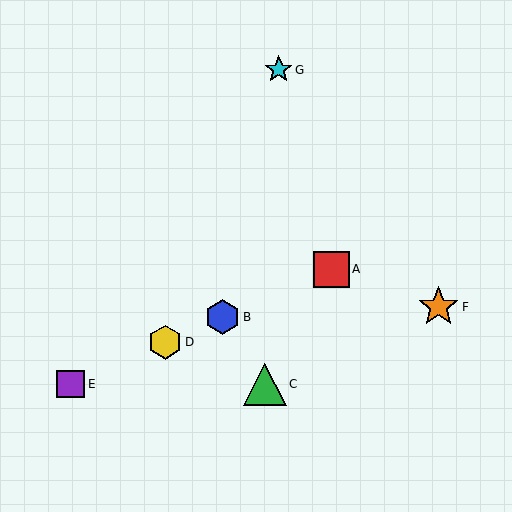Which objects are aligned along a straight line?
Objects A, B, D, E are aligned along a straight line.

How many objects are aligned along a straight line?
4 objects (A, B, D, E) are aligned along a straight line.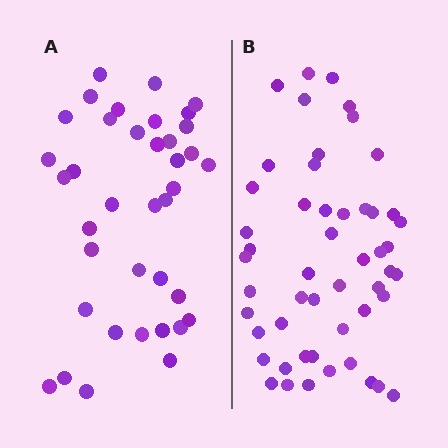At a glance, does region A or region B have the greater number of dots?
Region B (the right region) has more dots.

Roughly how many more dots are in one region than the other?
Region B has approximately 15 more dots than region A.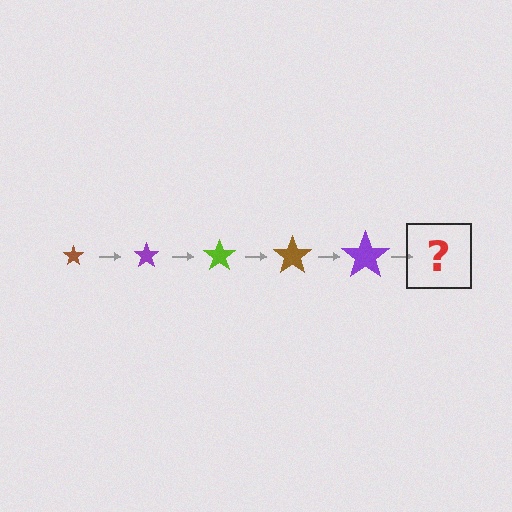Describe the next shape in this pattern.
It should be a lime star, larger than the previous one.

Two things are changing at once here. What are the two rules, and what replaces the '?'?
The two rules are that the star grows larger each step and the color cycles through brown, purple, and lime. The '?' should be a lime star, larger than the previous one.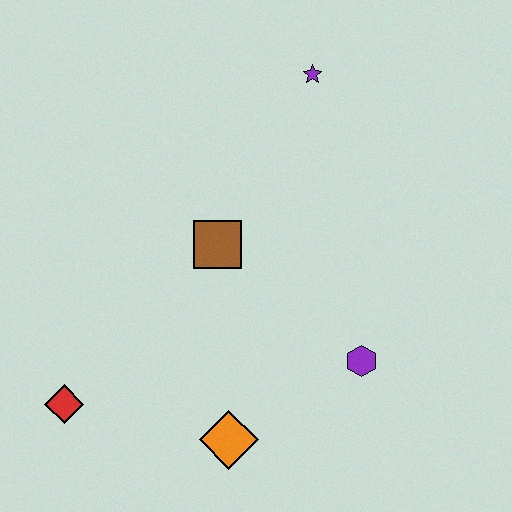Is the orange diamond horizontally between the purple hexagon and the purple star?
No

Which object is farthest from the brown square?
The red diamond is farthest from the brown square.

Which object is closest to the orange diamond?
The purple hexagon is closest to the orange diamond.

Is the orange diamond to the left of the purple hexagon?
Yes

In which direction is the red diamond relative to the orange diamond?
The red diamond is to the left of the orange diamond.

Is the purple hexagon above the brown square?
No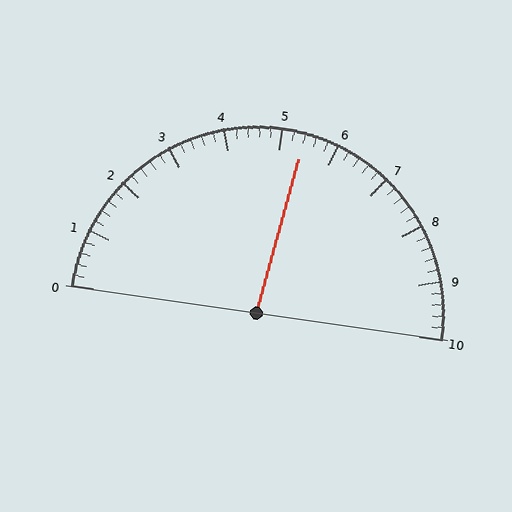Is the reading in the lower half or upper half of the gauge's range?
The reading is in the upper half of the range (0 to 10).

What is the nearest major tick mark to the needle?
The nearest major tick mark is 5.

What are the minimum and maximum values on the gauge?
The gauge ranges from 0 to 10.